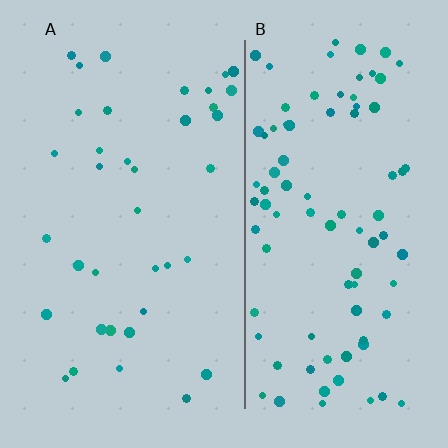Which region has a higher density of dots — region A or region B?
B (the right).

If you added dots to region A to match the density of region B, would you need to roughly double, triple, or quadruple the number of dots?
Approximately double.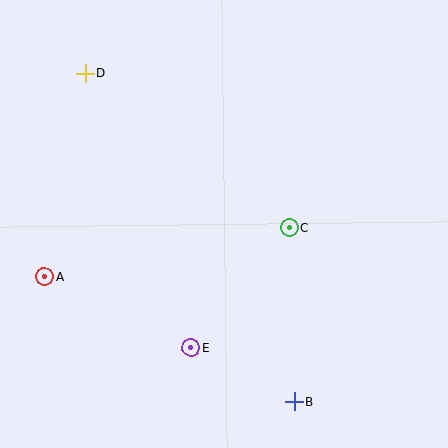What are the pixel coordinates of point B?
Point B is at (294, 402).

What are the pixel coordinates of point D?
Point D is at (85, 73).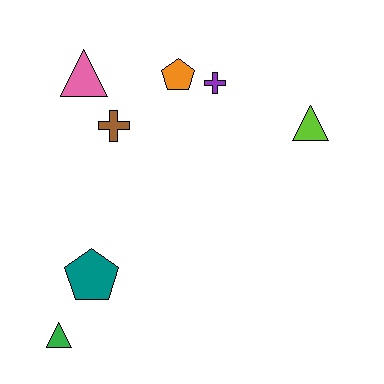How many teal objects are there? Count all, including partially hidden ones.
There is 1 teal object.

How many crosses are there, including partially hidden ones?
There are 2 crosses.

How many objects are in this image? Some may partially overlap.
There are 7 objects.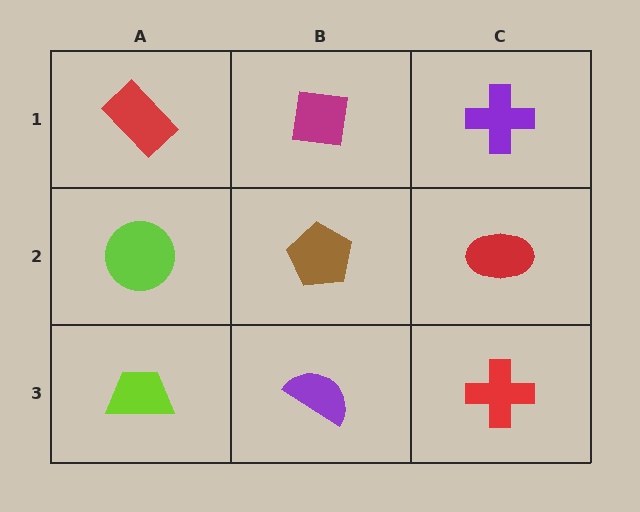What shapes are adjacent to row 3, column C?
A red ellipse (row 2, column C), a purple semicircle (row 3, column B).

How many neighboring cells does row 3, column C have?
2.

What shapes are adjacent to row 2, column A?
A red rectangle (row 1, column A), a lime trapezoid (row 3, column A), a brown pentagon (row 2, column B).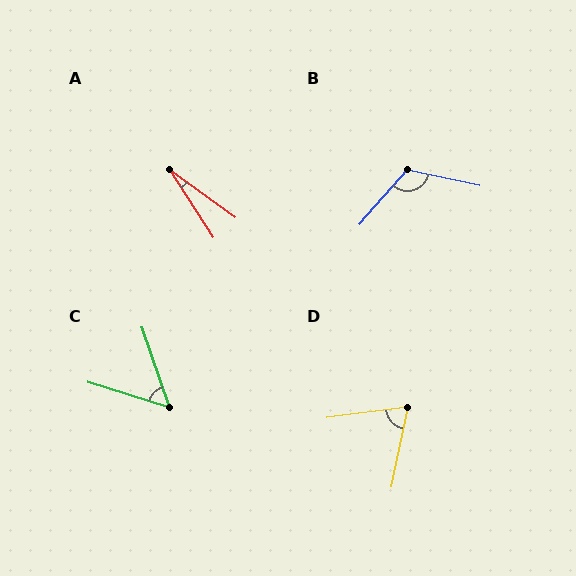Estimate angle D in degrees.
Approximately 71 degrees.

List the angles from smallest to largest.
A (21°), C (54°), D (71°), B (120°).